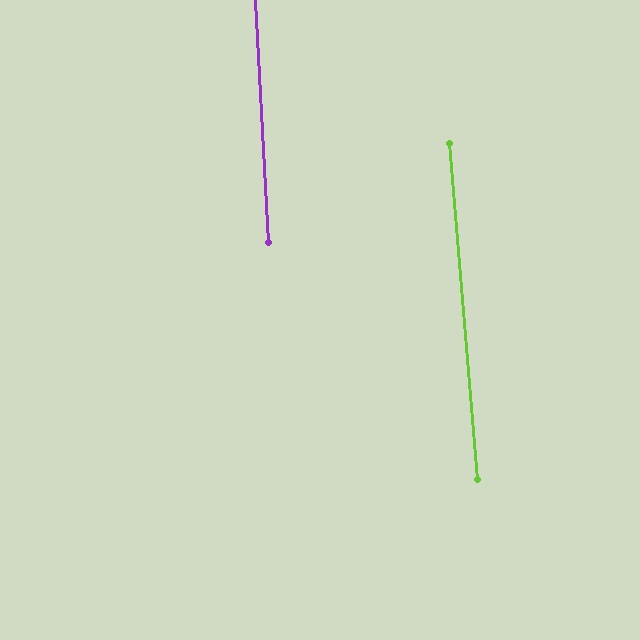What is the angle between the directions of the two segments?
Approximately 2 degrees.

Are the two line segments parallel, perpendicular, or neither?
Parallel — their directions differ by only 1.8°.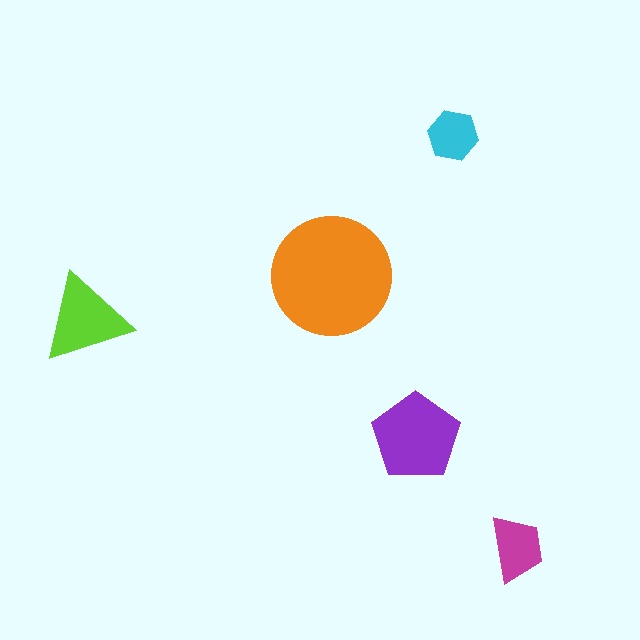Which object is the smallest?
The cyan hexagon.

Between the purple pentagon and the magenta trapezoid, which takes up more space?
The purple pentagon.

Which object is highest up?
The cyan hexagon is topmost.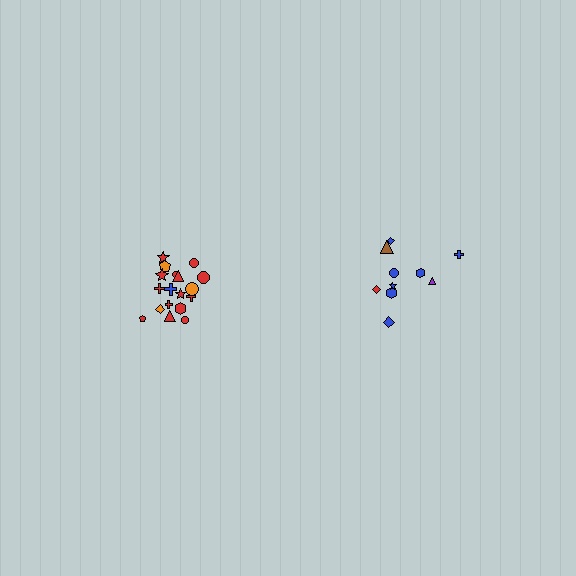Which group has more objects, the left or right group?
The left group.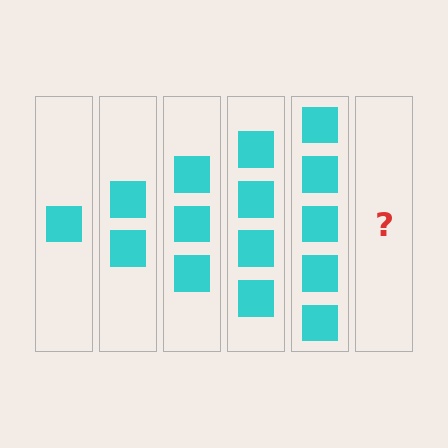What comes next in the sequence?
The next element should be 6 squares.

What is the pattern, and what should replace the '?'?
The pattern is that each step adds one more square. The '?' should be 6 squares.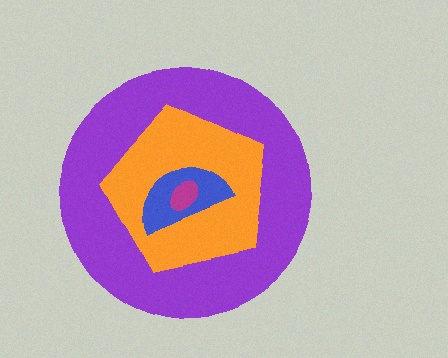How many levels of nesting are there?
4.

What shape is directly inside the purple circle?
The orange pentagon.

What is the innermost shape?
The magenta ellipse.